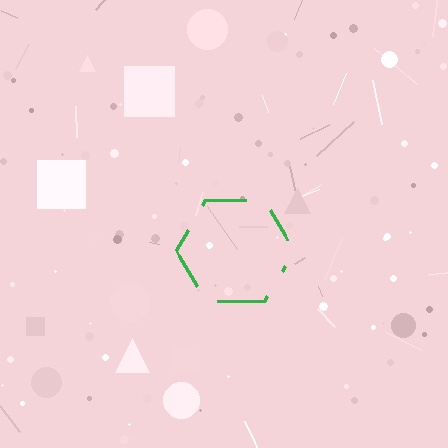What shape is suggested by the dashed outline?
The dashed outline suggests a hexagon.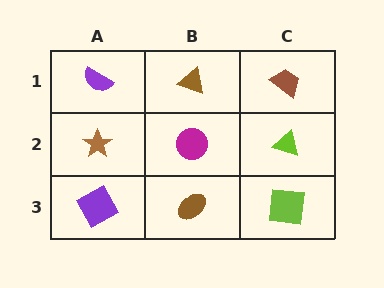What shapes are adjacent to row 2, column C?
A brown trapezoid (row 1, column C), a lime square (row 3, column C), a magenta circle (row 2, column B).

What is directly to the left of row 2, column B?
A brown star.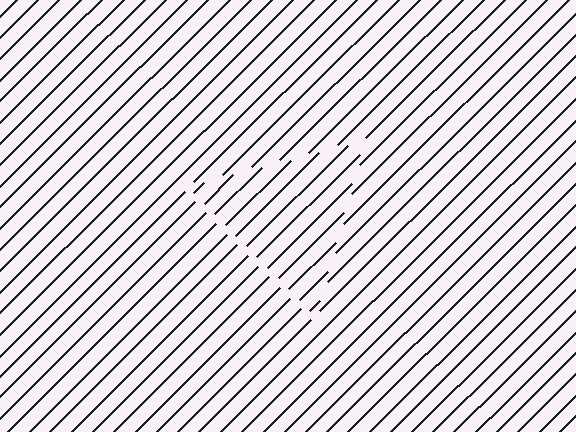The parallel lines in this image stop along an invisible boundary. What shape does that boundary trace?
An illusory triangle. The interior of the shape contains the same grating, shifted by half a period — the contour is defined by the phase discontinuity where line-ends from the inner and outer gratings abut.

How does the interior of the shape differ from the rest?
The interior of the shape contains the same grating, shifted by half a period — the contour is defined by the phase discontinuity where line-ends from the inner and outer gratings abut.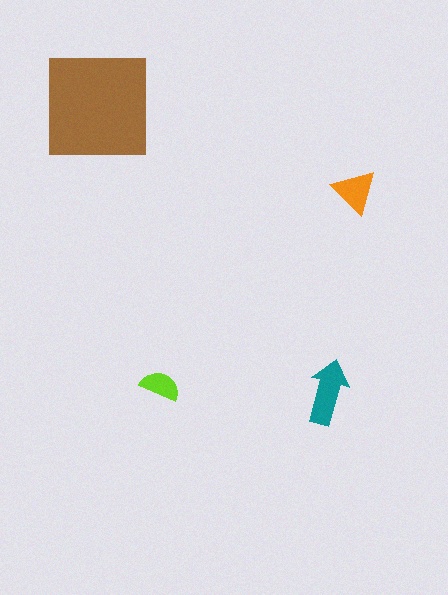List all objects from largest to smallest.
The brown square, the teal arrow, the orange triangle, the lime semicircle.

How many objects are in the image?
There are 4 objects in the image.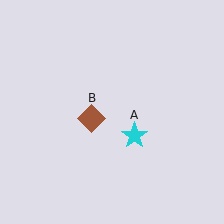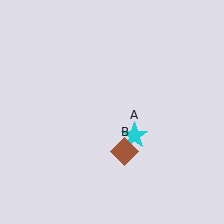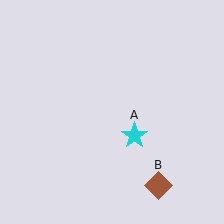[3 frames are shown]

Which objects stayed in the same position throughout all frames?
Cyan star (object A) remained stationary.